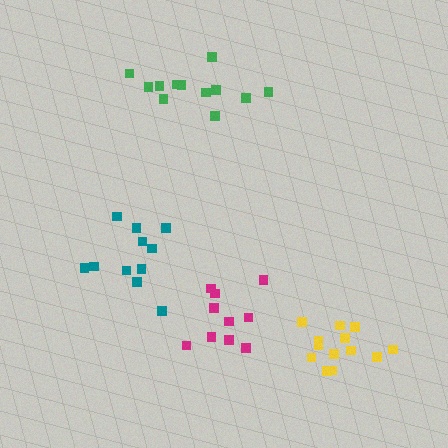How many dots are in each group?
Group 1: 12 dots, Group 2: 11 dots, Group 3: 10 dots, Group 4: 13 dots (46 total).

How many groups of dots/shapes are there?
There are 4 groups.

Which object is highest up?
The green cluster is topmost.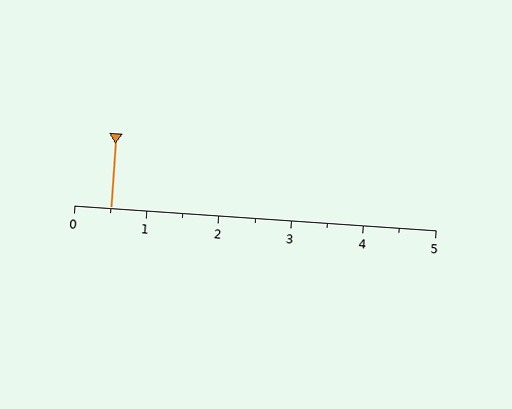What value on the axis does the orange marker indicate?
The marker indicates approximately 0.5.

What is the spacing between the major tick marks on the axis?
The major ticks are spaced 1 apart.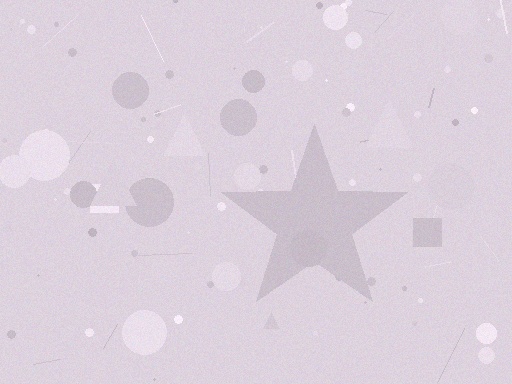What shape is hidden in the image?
A star is hidden in the image.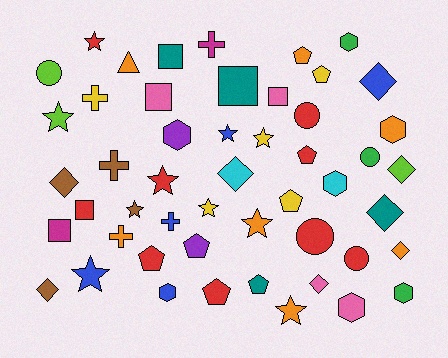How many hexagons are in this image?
There are 7 hexagons.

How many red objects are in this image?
There are 9 red objects.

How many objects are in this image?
There are 50 objects.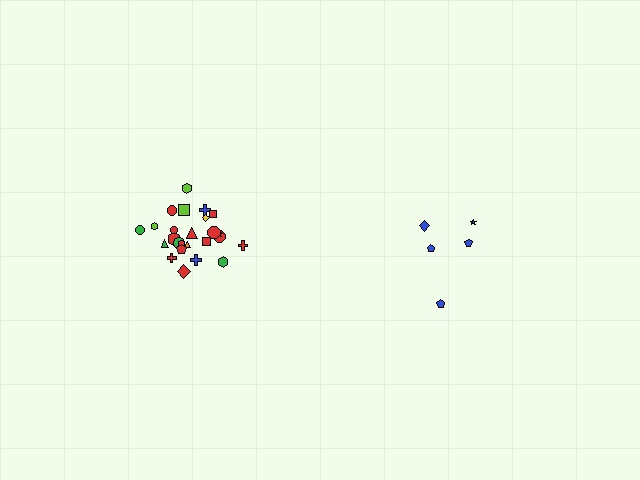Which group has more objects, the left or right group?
The left group.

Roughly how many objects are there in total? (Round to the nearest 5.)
Roughly 30 objects in total.